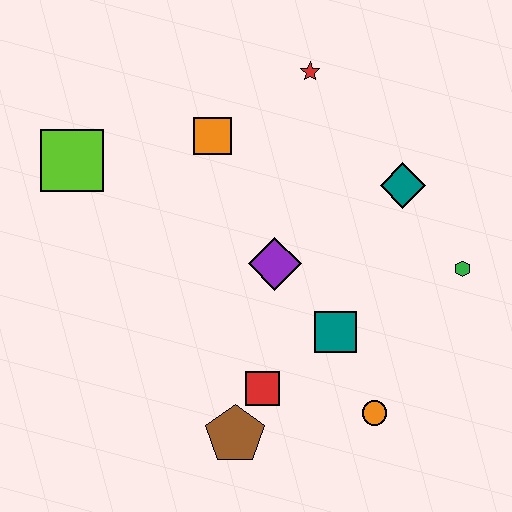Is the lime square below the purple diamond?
No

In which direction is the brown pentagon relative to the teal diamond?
The brown pentagon is below the teal diamond.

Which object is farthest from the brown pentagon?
The red star is farthest from the brown pentagon.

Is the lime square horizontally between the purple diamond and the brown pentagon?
No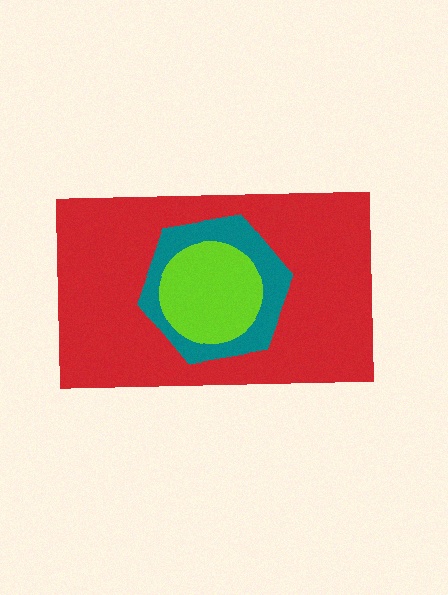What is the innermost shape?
The lime circle.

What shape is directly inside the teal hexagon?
The lime circle.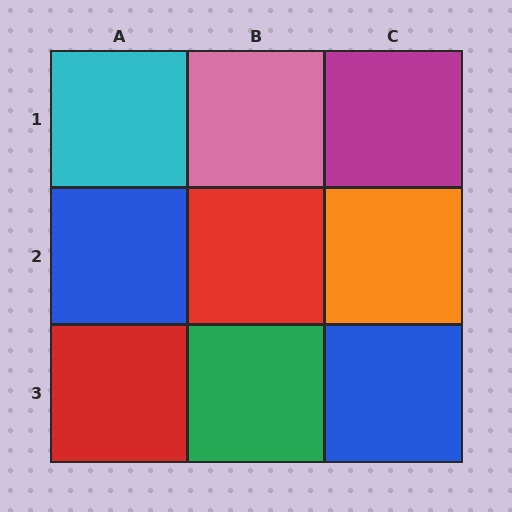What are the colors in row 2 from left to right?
Blue, red, orange.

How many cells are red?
2 cells are red.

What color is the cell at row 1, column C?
Magenta.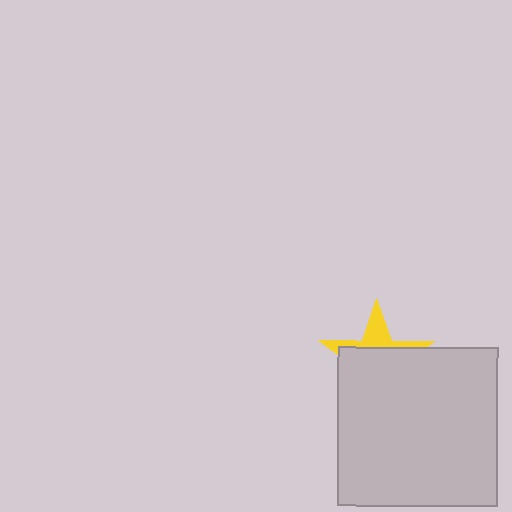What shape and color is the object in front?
The object in front is a light gray square.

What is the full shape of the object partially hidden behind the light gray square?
The partially hidden object is a yellow star.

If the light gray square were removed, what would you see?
You would see the complete yellow star.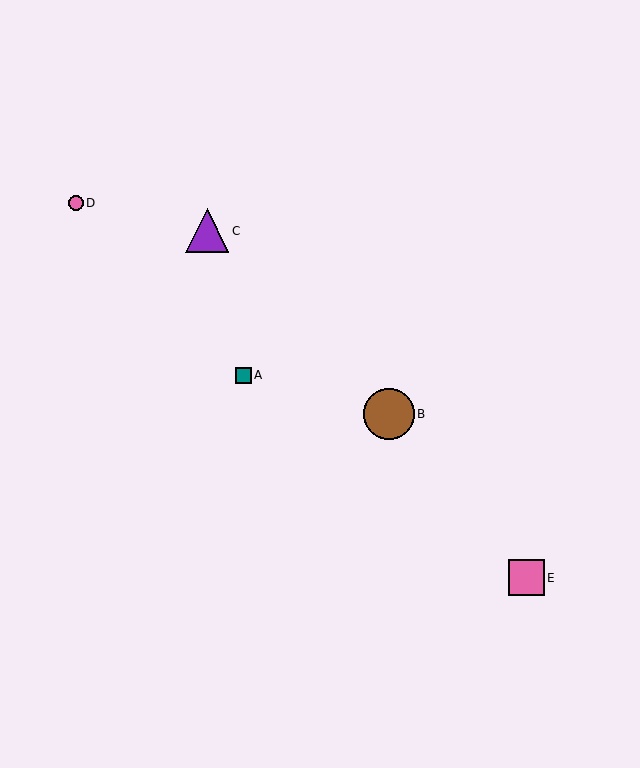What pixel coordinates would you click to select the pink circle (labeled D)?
Click at (76, 203) to select the pink circle D.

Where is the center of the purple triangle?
The center of the purple triangle is at (207, 231).